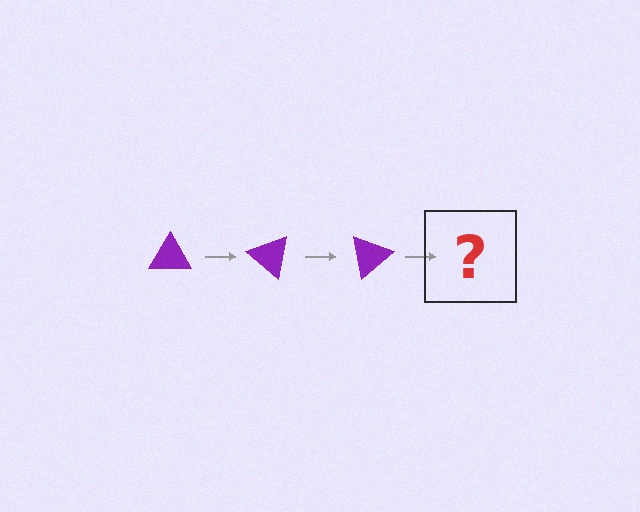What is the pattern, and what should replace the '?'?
The pattern is that the triangle rotates 40 degrees each step. The '?' should be a purple triangle rotated 120 degrees.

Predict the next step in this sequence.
The next step is a purple triangle rotated 120 degrees.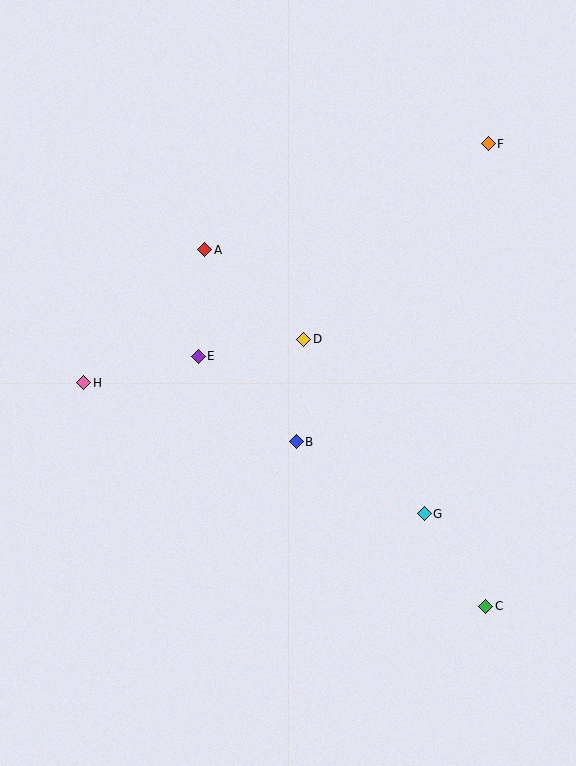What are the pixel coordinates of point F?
Point F is at (488, 144).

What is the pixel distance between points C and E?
The distance between C and E is 381 pixels.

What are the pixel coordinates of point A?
Point A is at (205, 250).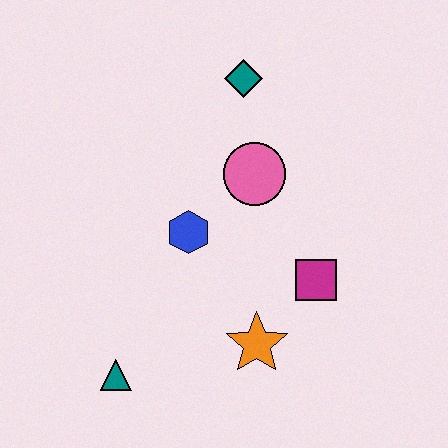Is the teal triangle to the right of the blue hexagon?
No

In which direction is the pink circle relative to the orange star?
The pink circle is above the orange star.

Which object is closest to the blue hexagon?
The pink circle is closest to the blue hexagon.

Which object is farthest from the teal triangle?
The teal diamond is farthest from the teal triangle.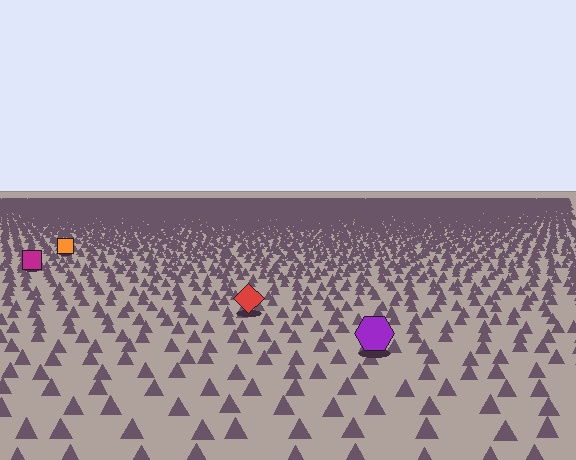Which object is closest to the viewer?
The purple hexagon is closest. The texture marks near it are larger and more spread out.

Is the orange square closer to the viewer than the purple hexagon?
No. The purple hexagon is closer — you can tell from the texture gradient: the ground texture is coarser near it.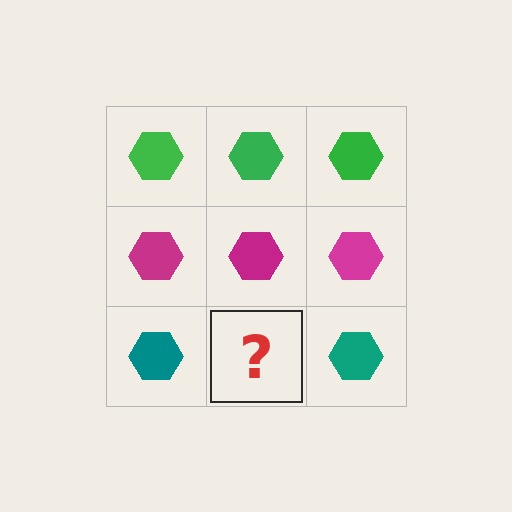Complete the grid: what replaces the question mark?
The question mark should be replaced with a teal hexagon.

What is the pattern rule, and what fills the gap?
The rule is that each row has a consistent color. The gap should be filled with a teal hexagon.